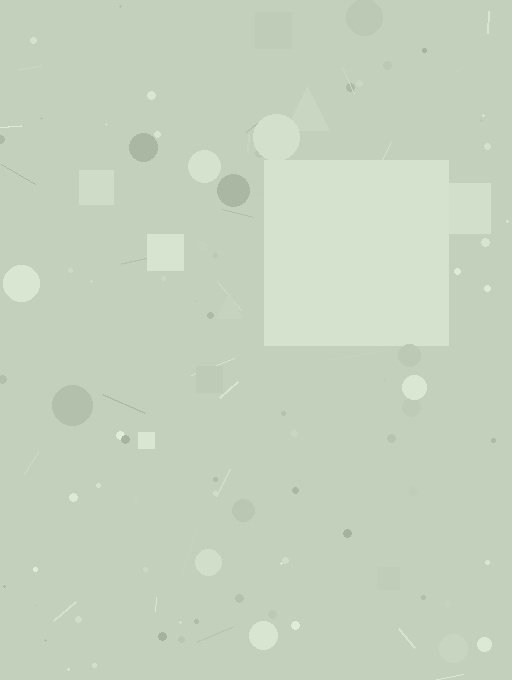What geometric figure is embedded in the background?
A square is embedded in the background.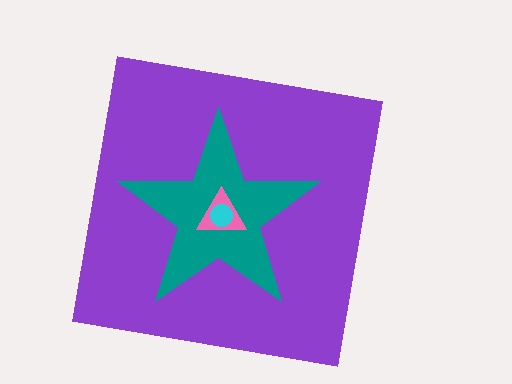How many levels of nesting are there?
4.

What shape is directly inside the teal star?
The pink triangle.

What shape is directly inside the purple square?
The teal star.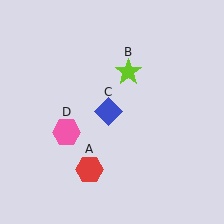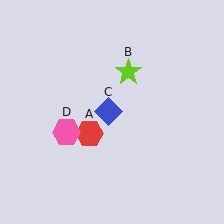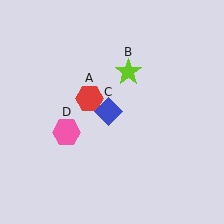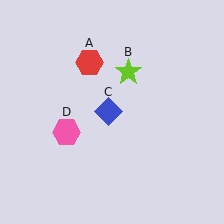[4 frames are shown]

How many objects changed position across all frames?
1 object changed position: red hexagon (object A).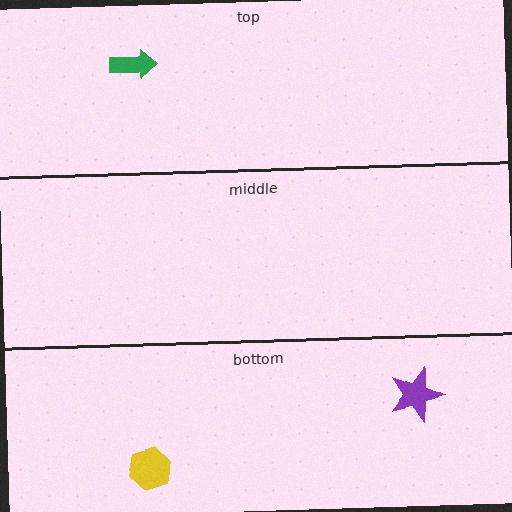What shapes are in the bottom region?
The purple star, the yellow hexagon.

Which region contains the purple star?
The bottom region.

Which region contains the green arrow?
The top region.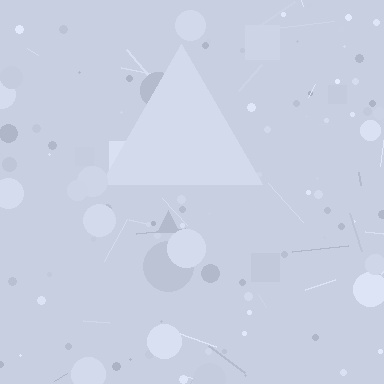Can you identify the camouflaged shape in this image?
The camouflaged shape is a triangle.